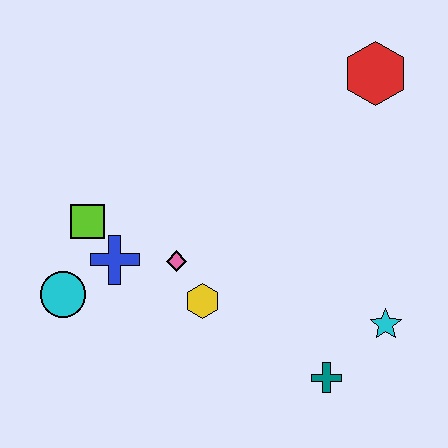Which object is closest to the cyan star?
The teal cross is closest to the cyan star.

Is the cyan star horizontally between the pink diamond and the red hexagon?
No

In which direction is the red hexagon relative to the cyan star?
The red hexagon is above the cyan star.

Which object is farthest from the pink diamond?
The red hexagon is farthest from the pink diamond.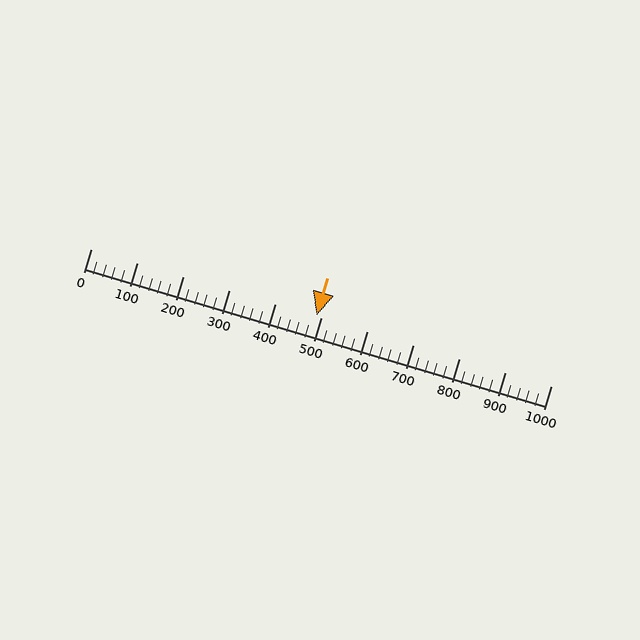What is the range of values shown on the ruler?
The ruler shows values from 0 to 1000.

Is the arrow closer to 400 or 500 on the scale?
The arrow is closer to 500.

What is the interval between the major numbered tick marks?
The major tick marks are spaced 100 units apart.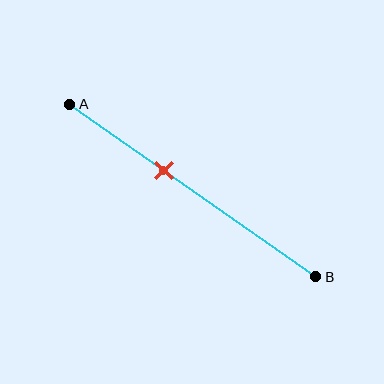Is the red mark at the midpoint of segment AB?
No, the mark is at about 40% from A, not at the 50% midpoint.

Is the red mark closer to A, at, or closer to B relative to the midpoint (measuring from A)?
The red mark is closer to point A than the midpoint of segment AB.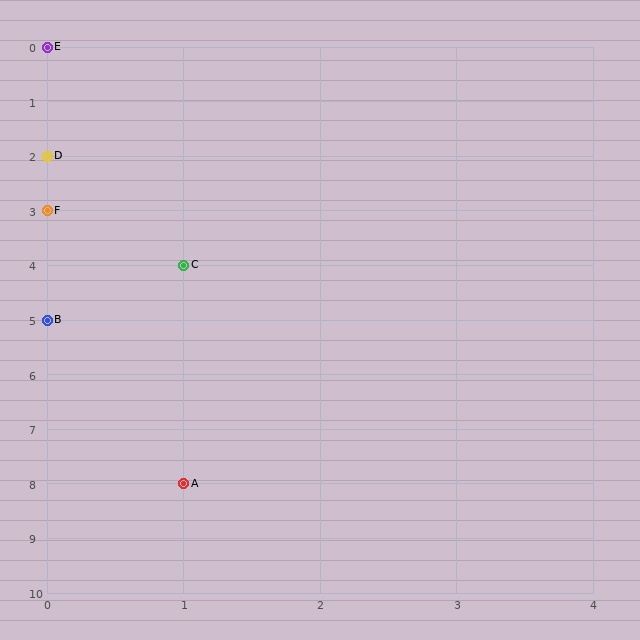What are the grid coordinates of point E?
Point E is at grid coordinates (0, 0).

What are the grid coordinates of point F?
Point F is at grid coordinates (0, 3).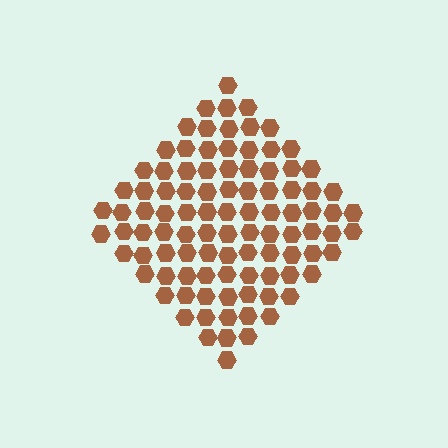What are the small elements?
The small elements are hexagons.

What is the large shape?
The large shape is a diamond.